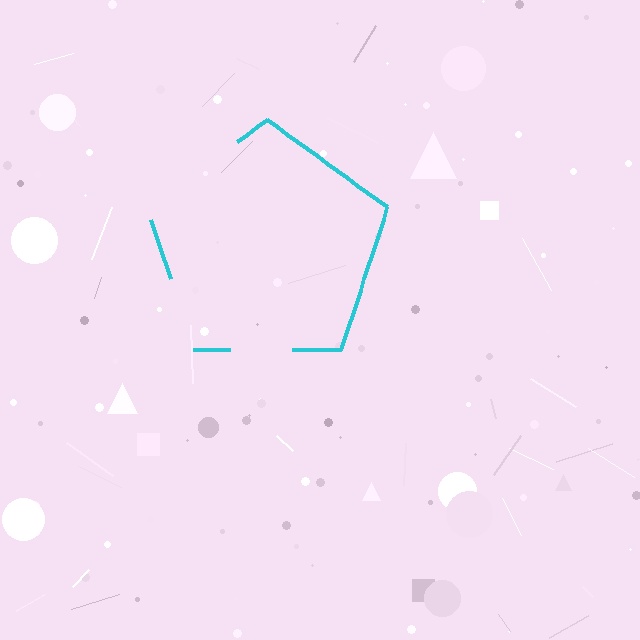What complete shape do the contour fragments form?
The contour fragments form a pentagon.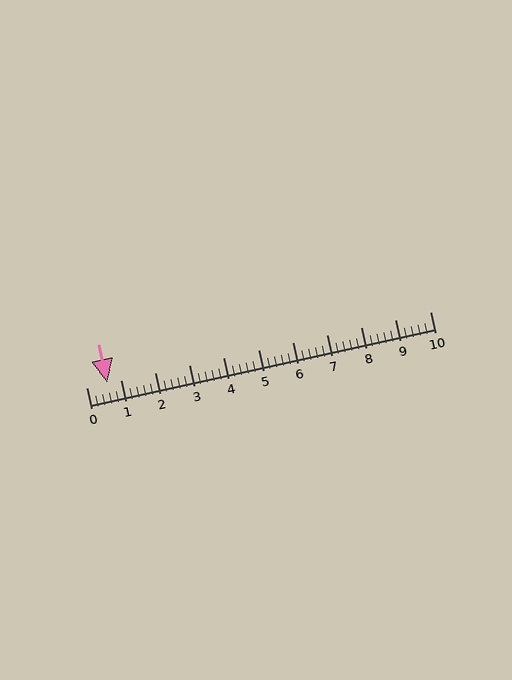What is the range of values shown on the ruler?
The ruler shows values from 0 to 10.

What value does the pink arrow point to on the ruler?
The pink arrow points to approximately 0.6.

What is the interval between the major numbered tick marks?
The major tick marks are spaced 1 units apart.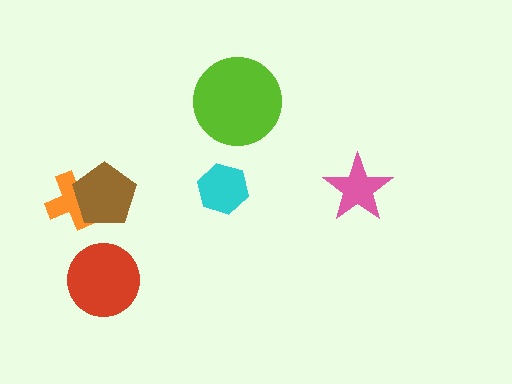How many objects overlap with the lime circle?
0 objects overlap with the lime circle.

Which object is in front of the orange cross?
The brown pentagon is in front of the orange cross.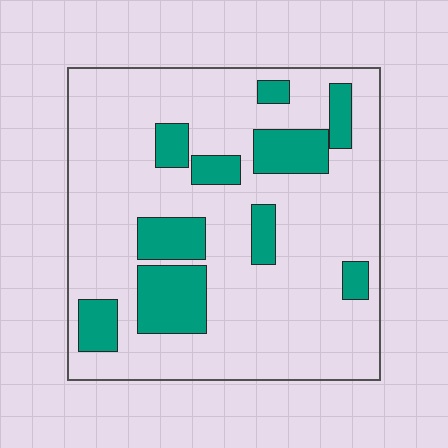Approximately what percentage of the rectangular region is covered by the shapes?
Approximately 20%.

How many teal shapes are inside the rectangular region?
10.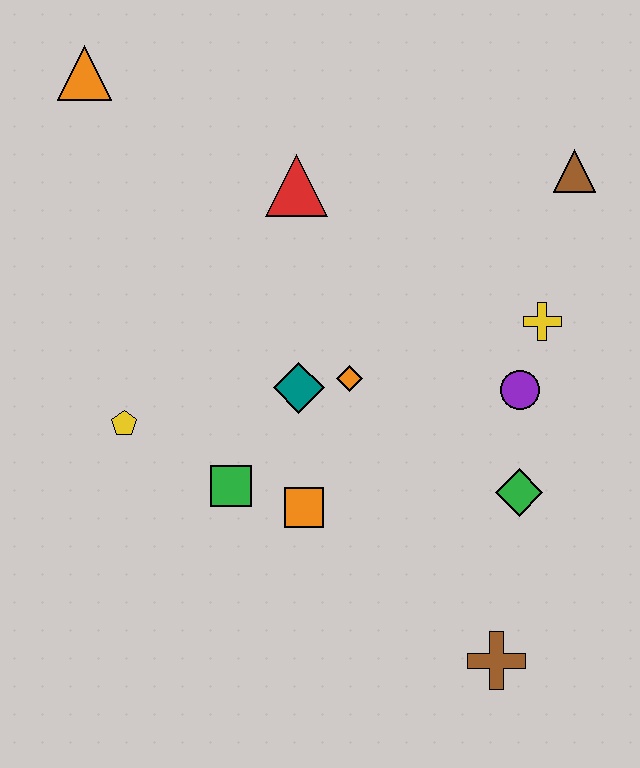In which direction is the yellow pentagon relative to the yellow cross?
The yellow pentagon is to the left of the yellow cross.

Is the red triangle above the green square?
Yes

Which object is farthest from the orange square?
The orange triangle is farthest from the orange square.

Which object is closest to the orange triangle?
The red triangle is closest to the orange triangle.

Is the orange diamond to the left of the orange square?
No